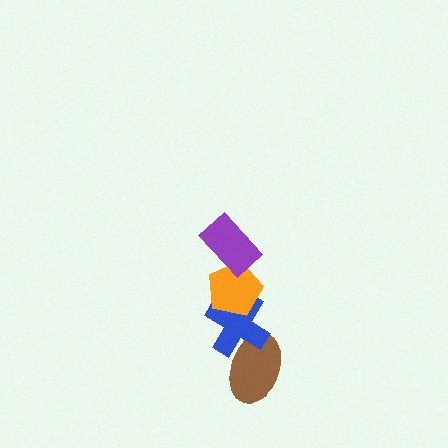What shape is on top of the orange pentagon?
The purple rectangle is on top of the orange pentagon.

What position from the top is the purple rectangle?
The purple rectangle is 1st from the top.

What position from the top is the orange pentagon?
The orange pentagon is 2nd from the top.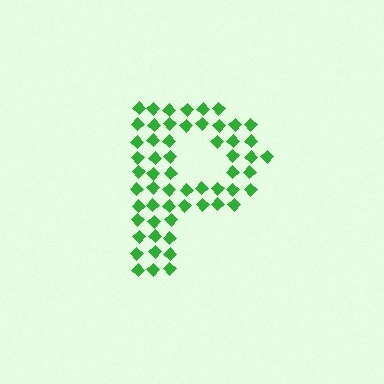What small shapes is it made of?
It is made of small diamonds.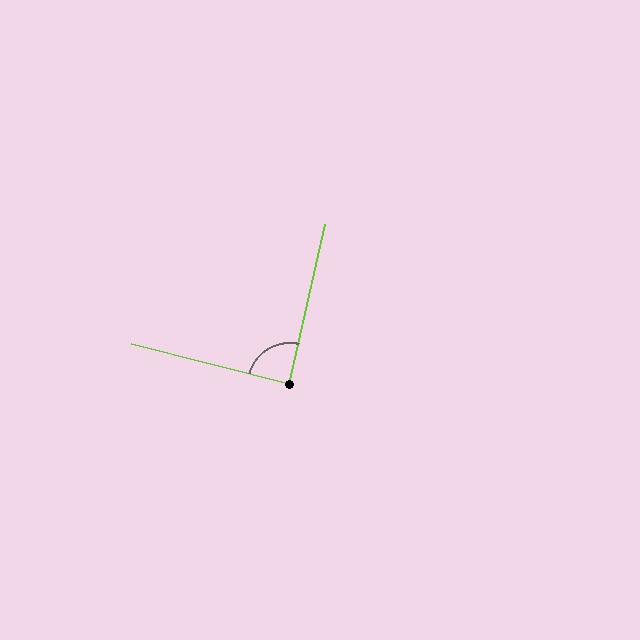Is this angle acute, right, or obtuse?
It is approximately a right angle.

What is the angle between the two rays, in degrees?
Approximately 88 degrees.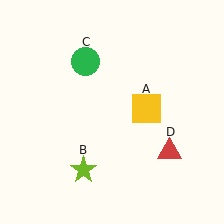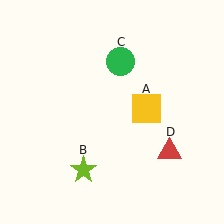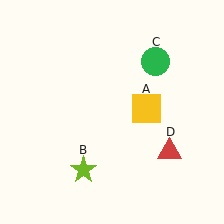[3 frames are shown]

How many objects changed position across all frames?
1 object changed position: green circle (object C).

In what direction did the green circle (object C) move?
The green circle (object C) moved right.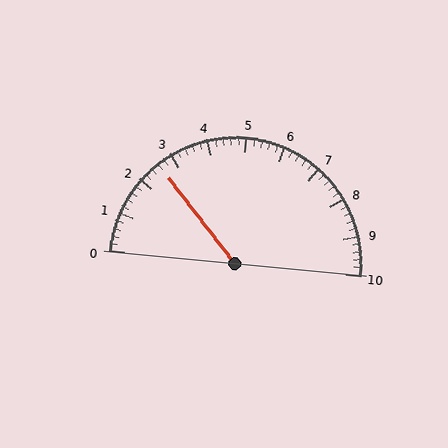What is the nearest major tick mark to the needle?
The nearest major tick mark is 3.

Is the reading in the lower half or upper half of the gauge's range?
The reading is in the lower half of the range (0 to 10).